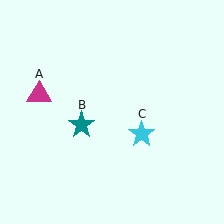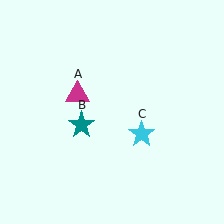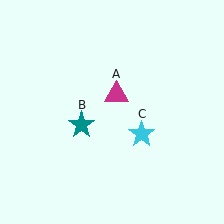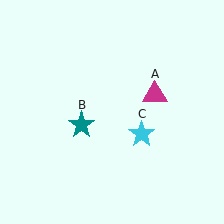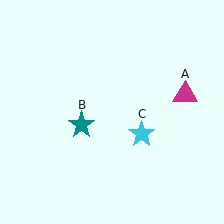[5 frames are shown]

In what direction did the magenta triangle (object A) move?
The magenta triangle (object A) moved right.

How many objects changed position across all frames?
1 object changed position: magenta triangle (object A).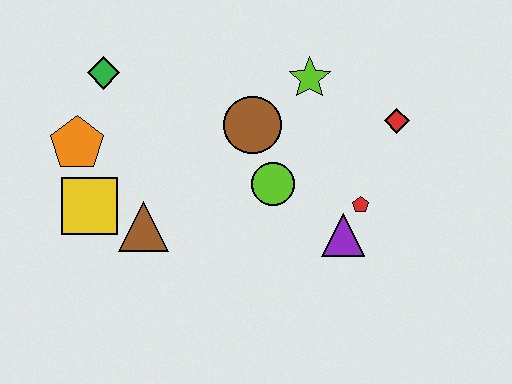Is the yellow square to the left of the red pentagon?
Yes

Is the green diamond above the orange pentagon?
Yes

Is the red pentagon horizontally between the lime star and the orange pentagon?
No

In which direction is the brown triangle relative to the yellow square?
The brown triangle is to the right of the yellow square.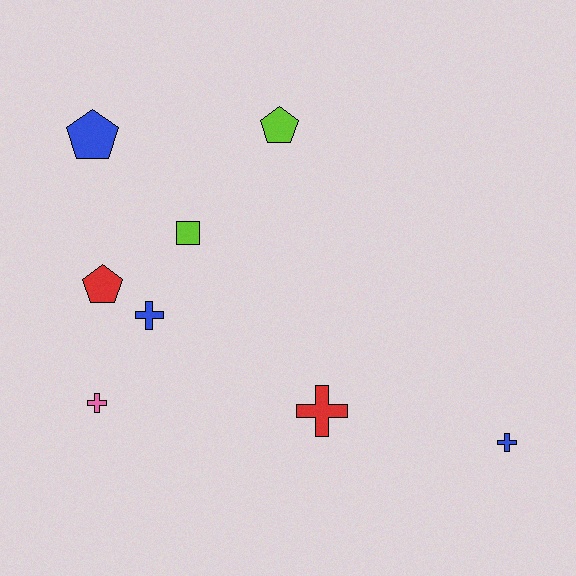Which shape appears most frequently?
Cross, with 4 objects.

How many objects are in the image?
There are 8 objects.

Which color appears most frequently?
Blue, with 3 objects.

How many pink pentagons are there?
There are no pink pentagons.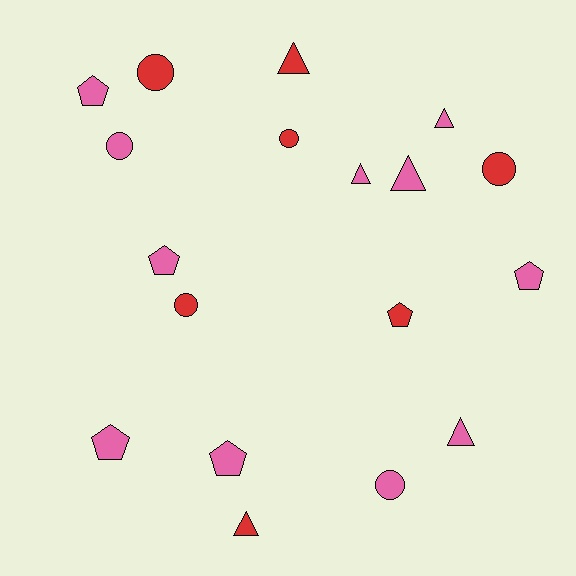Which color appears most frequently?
Pink, with 11 objects.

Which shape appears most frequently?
Pentagon, with 6 objects.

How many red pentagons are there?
There is 1 red pentagon.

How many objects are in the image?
There are 18 objects.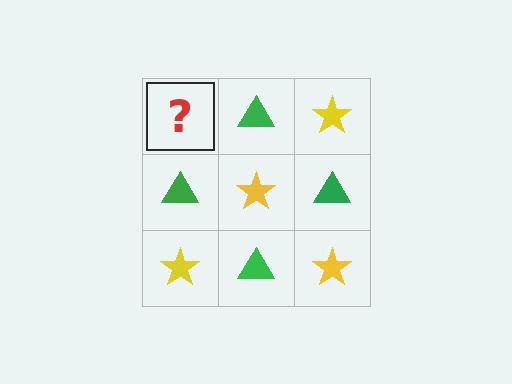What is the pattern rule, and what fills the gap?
The rule is that it alternates yellow star and green triangle in a checkerboard pattern. The gap should be filled with a yellow star.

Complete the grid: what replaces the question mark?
The question mark should be replaced with a yellow star.